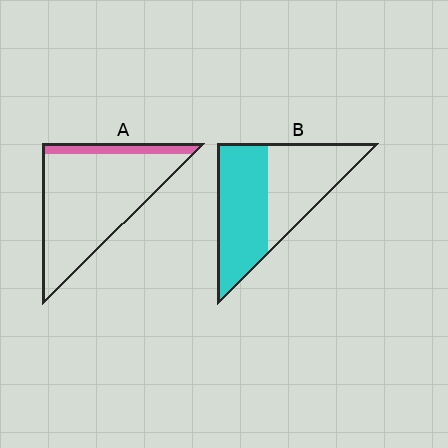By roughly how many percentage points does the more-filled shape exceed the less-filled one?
By roughly 40 percentage points (B over A).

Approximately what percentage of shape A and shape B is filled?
A is approximately 15% and B is approximately 55%.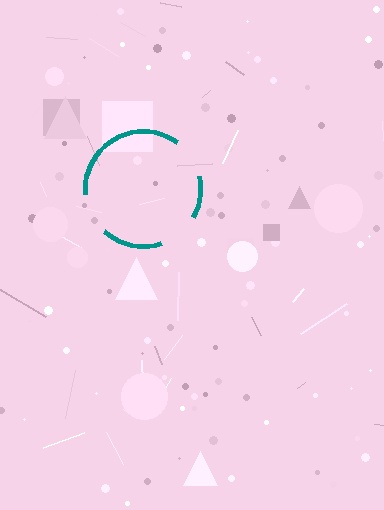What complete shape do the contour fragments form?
The contour fragments form a circle.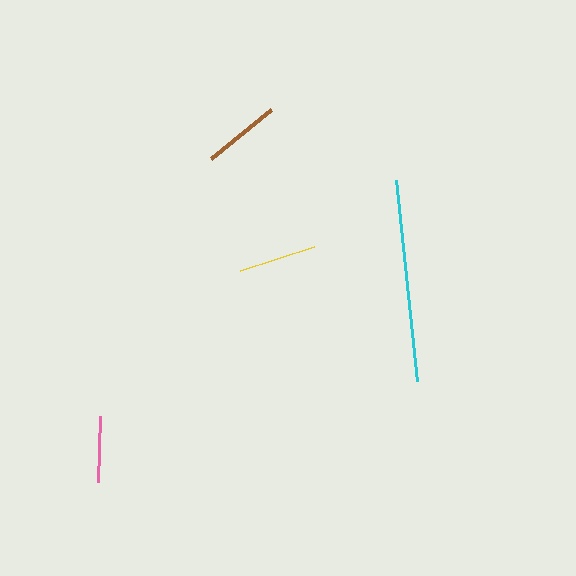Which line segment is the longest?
The cyan line is the longest at approximately 202 pixels.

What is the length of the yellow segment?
The yellow segment is approximately 79 pixels long.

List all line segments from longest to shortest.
From longest to shortest: cyan, yellow, brown, pink.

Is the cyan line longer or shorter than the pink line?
The cyan line is longer than the pink line.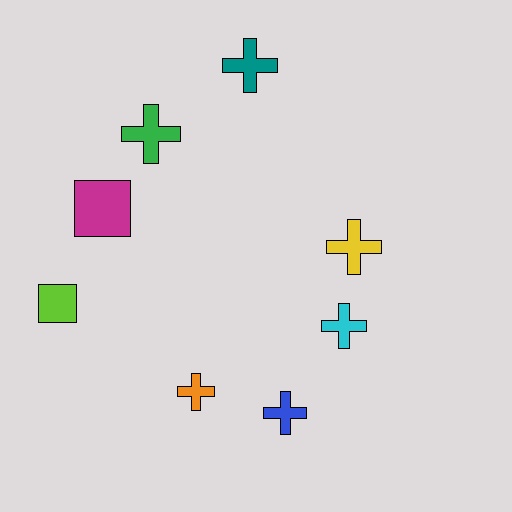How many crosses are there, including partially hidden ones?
There are 6 crosses.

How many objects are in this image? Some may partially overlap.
There are 8 objects.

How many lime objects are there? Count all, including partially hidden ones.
There is 1 lime object.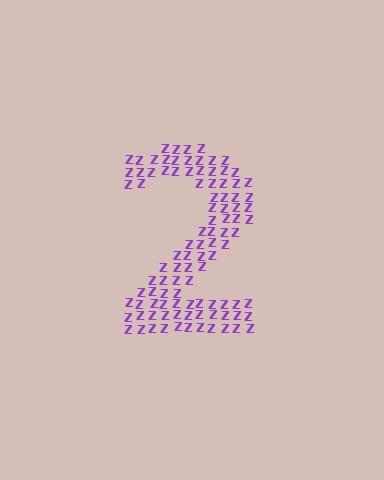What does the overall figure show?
The overall figure shows the digit 2.